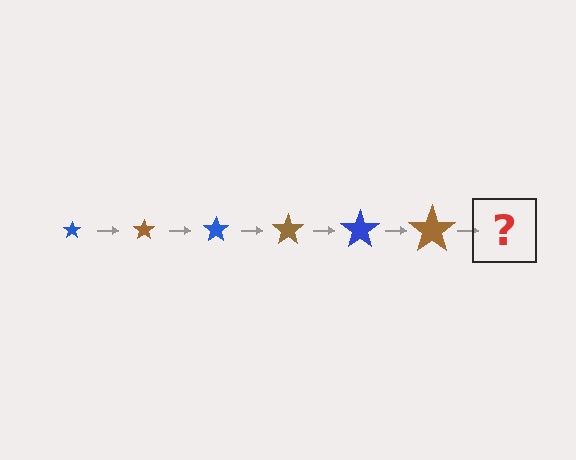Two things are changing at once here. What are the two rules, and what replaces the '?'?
The two rules are that the star grows larger each step and the color cycles through blue and brown. The '?' should be a blue star, larger than the previous one.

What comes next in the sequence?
The next element should be a blue star, larger than the previous one.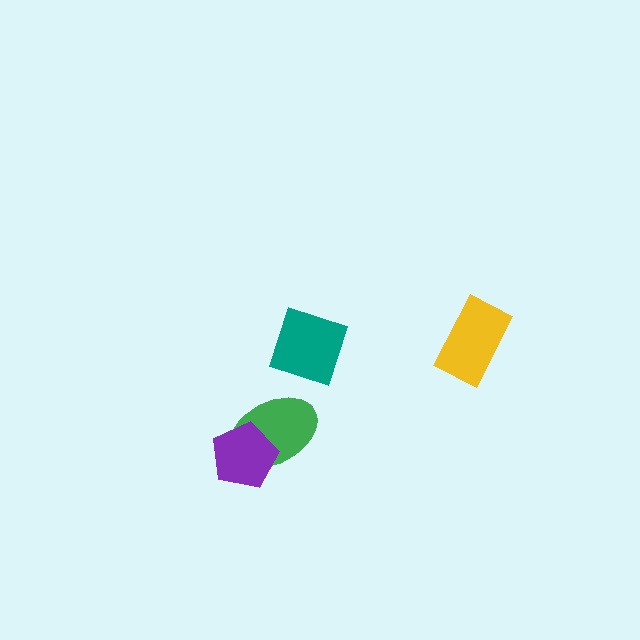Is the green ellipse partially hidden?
Yes, it is partially covered by another shape.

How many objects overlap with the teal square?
0 objects overlap with the teal square.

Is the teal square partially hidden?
No, no other shape covers it.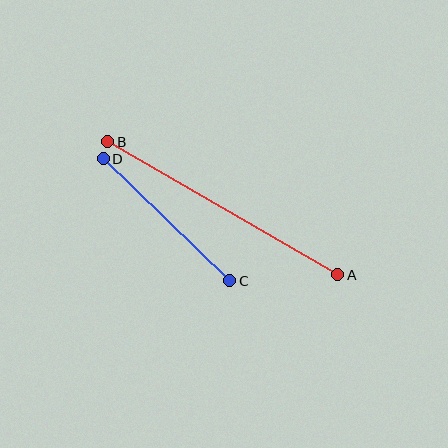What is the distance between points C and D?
The distance is approximately 176 pixels.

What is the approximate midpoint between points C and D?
The midpoint is at approximately (167, 220) pixels.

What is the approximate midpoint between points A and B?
The midpoint is at approximately (223, 208) pixels.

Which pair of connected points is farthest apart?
Points A and B are farthest apart.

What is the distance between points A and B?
The distance is approximately 266 pixels.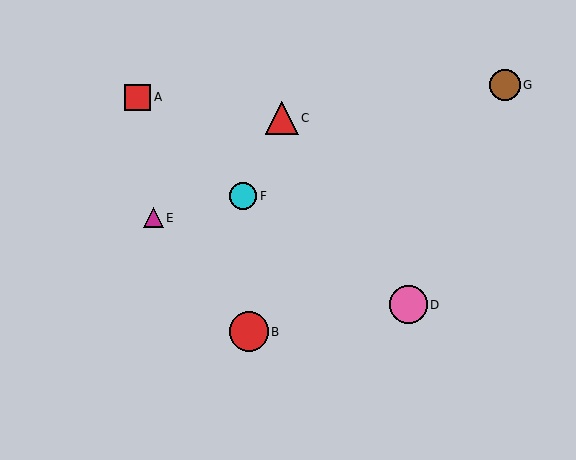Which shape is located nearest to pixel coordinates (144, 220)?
The magenta triangle (labeled E) at (153, 218) is nearest to that location.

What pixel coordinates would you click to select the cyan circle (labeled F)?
Click at (243, 196) to select the cyan circle F.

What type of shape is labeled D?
Shape D is a pink circle.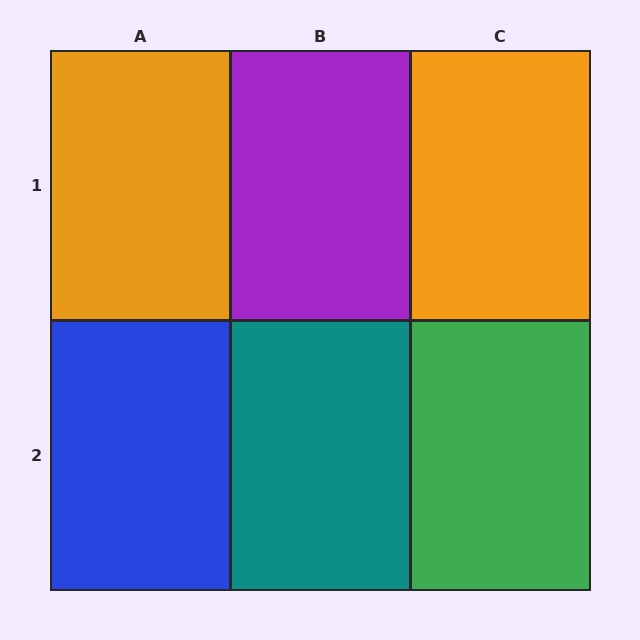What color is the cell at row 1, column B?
Purple.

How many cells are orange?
2 cells are orange.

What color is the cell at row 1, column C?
Orange.